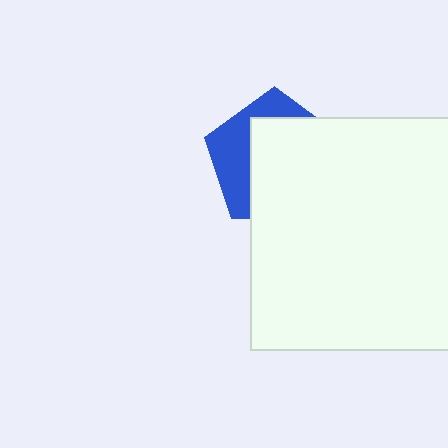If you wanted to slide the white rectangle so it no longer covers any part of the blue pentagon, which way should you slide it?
Slide it toward the lower-right — that is the most direct way to separate the two shapes.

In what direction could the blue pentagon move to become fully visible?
The blue pentagon could move toward the upper-left. That would shift it out from behind the white rectangle entirely.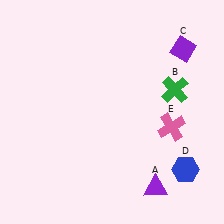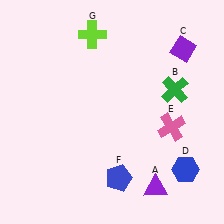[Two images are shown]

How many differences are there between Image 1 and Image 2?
There are 2 differences between the two images.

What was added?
A blue pentagon (F), a lime cross (G) were added in Image 2.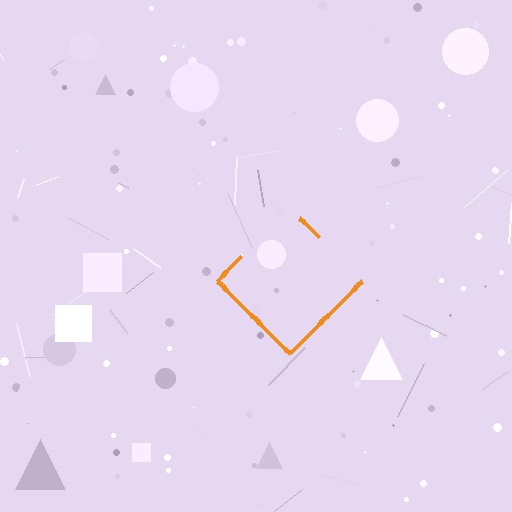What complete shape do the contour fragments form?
The contour fragments form a diamond.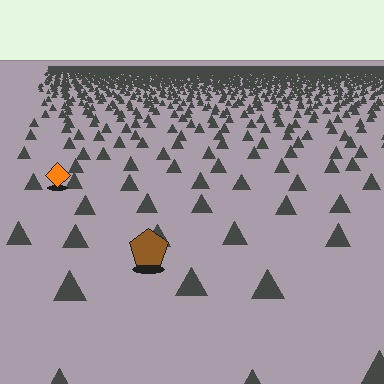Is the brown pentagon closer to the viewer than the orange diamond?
Yes. The brown pentagon is closer — you can tell from the texture gradient: the ground texture is coarser near it.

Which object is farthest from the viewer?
The orange diamond is farthest from the viewer. It appears smaller and the ground texture around it is denser.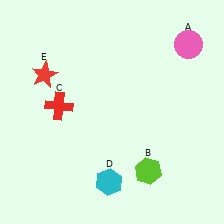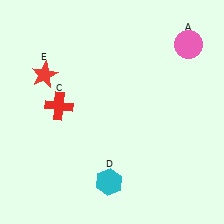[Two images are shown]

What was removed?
The lime hexagon (B) was removed in Image 2.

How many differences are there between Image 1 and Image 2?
There is 1 difference between the two images.